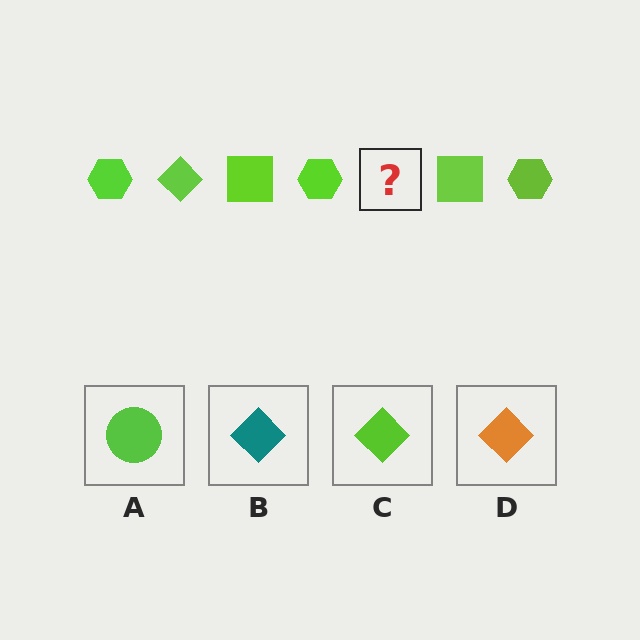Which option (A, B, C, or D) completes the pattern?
C.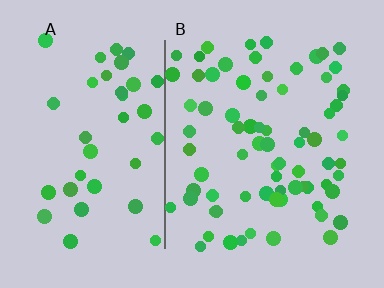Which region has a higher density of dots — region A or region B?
B (the right).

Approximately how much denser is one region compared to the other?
Approximately 1.9× — region B over region A.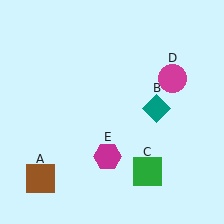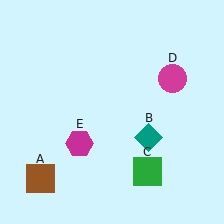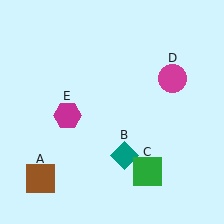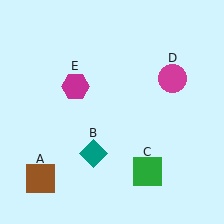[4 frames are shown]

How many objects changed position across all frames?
2 objects changed position: teal diamond (object B), magenta hexagon (object E).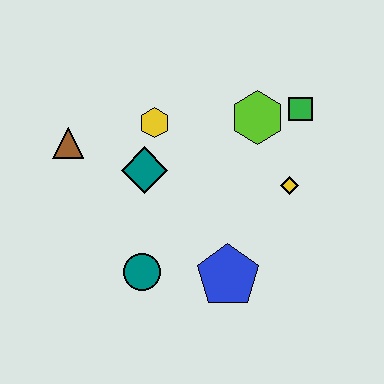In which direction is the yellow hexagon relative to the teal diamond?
The yellow hexagon is above the teal diamond.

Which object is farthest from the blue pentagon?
The brown triangle is farthest from the blue pentagon.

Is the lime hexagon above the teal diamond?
Yes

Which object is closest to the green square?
The lime hexagon is closest to the green square.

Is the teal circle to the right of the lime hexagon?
No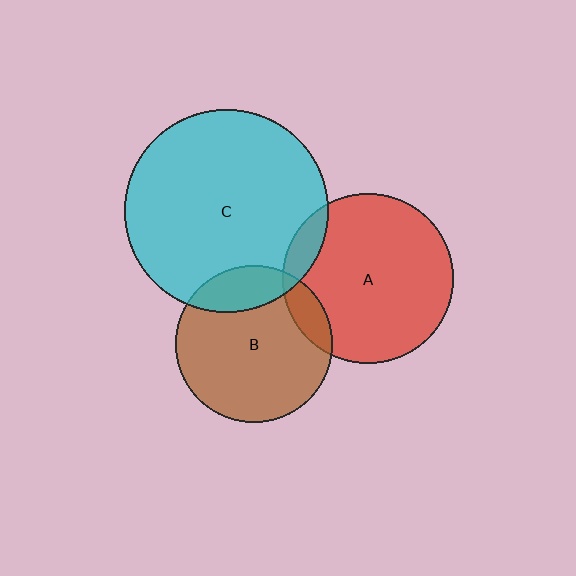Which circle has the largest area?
Circle C (cyan).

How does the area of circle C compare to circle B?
Approximately 1.7 times.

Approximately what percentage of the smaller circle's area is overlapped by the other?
Approximately 10%.